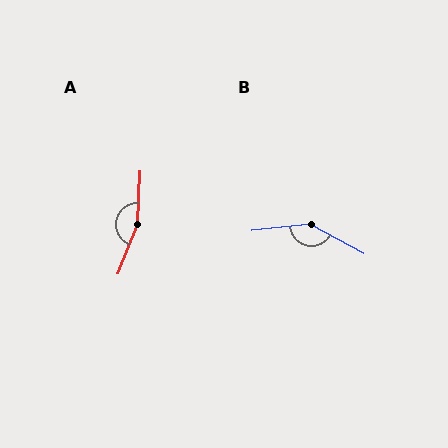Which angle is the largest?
A, at approximately 161 degrees.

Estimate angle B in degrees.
Approximately 146 degrees.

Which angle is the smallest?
B, at approximately 146 degrees.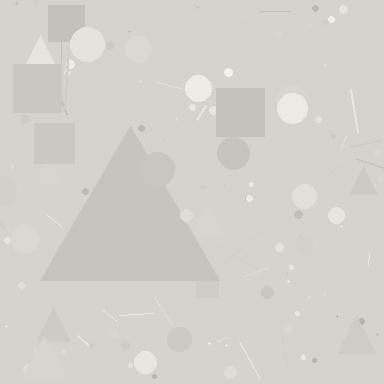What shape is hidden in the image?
A triangle is hidden in the image.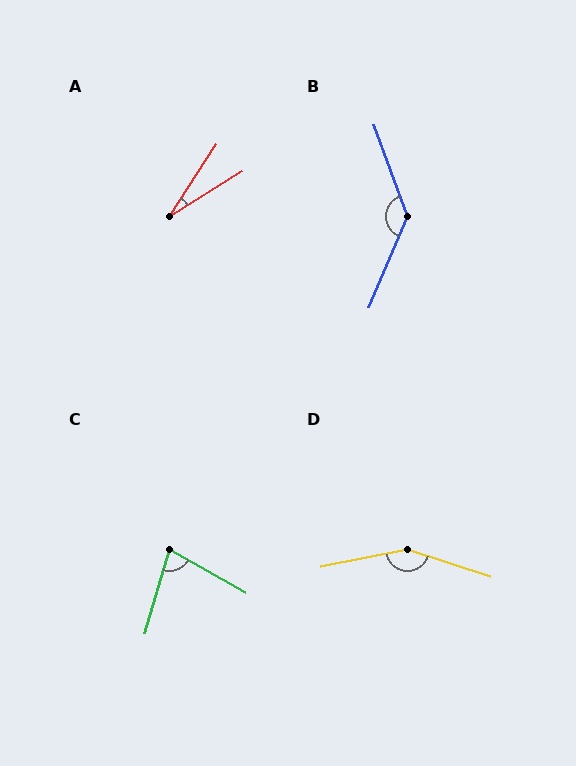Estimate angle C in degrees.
Approximately 77 degrees.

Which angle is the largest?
D, at approximately 151 degrees.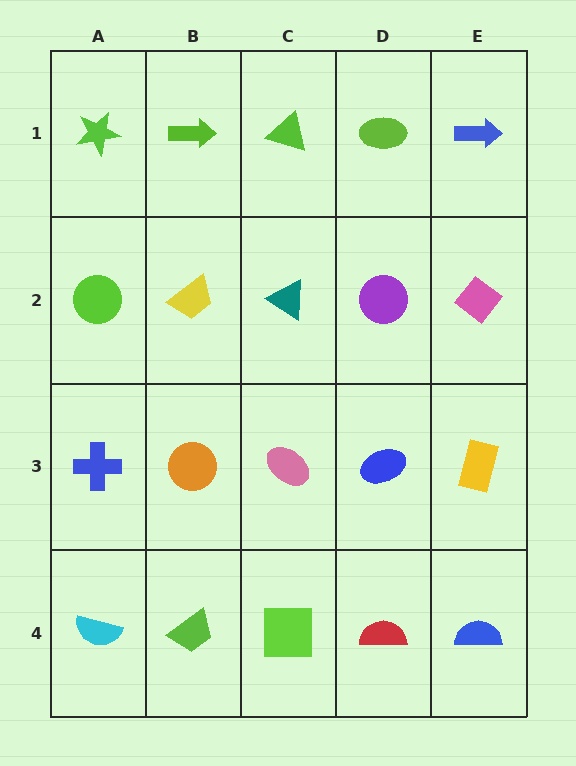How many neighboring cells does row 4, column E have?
2.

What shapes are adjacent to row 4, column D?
A blue ellipse (row 3, column D), a lime square (row 4, column C), a blue semicircle (row 4, column E).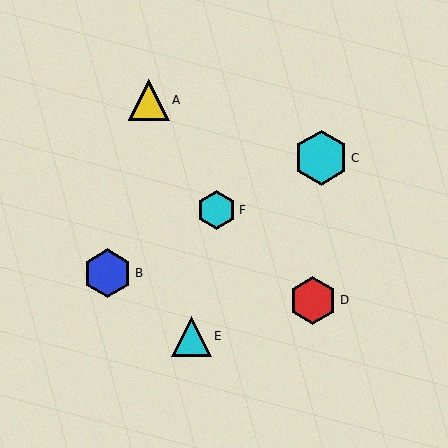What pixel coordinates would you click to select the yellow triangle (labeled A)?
Click at (149, 100) to select the yellow triangle A.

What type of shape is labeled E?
Shape E is a cyan triangle.